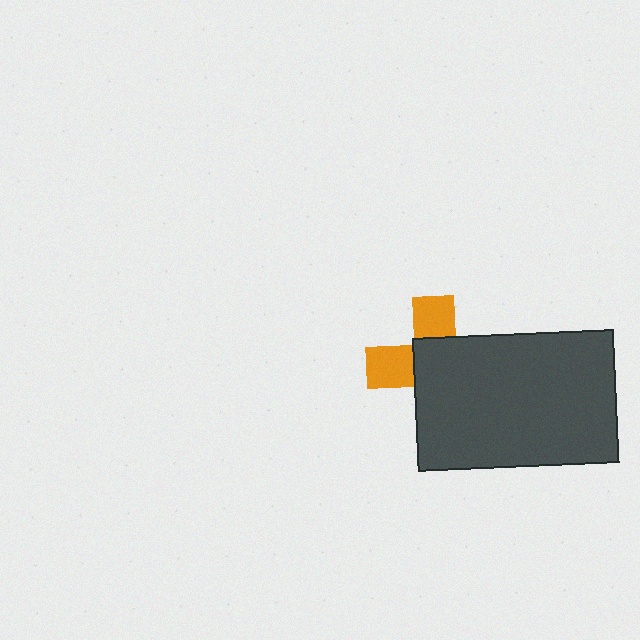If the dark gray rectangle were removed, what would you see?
You would see the complete orange cross.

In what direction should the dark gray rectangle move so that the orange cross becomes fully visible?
The dark gray rectangle should move toward the lower-right. That is the shortest direction to clear the overlap and leave the orange cross fully visible.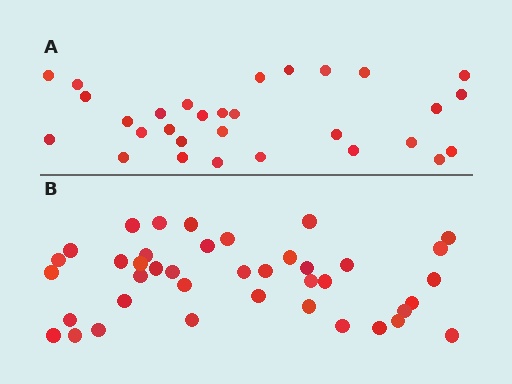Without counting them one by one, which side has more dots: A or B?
Region B (the bottom region) has more dots.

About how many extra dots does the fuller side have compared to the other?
Region B has roughly 10 or so more dots than region A.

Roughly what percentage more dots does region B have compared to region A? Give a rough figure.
About 35% more.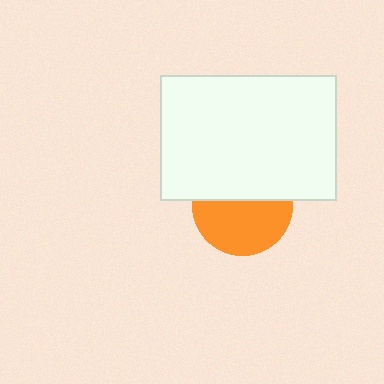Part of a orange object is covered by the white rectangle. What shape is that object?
It is a circle.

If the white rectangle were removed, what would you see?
You would see the complete orange circle.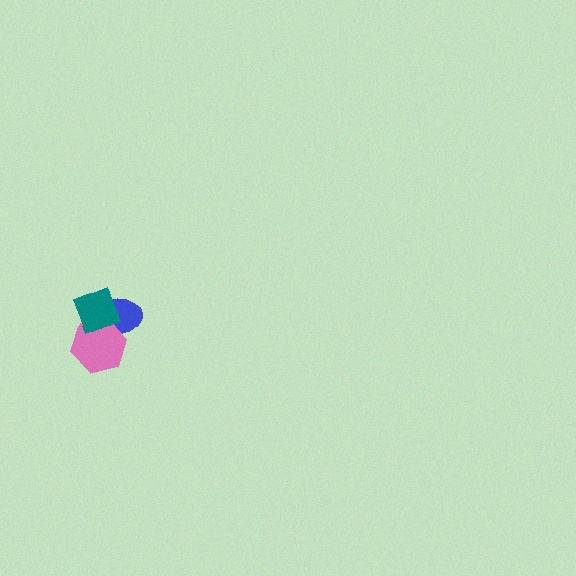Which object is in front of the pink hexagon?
The teal diamond is in front of the pink hexagon.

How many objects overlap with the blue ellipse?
2 objects overlap with the blue ellipse.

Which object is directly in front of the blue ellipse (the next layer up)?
The pink hexagon is directly in front of the blue ellipse.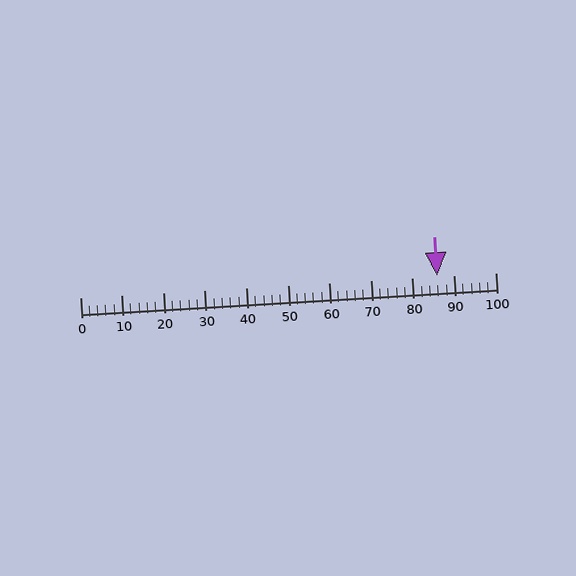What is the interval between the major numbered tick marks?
The major tick marks are spaced 10 units apart.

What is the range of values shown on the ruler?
The ruler shows values from 0 to 100.